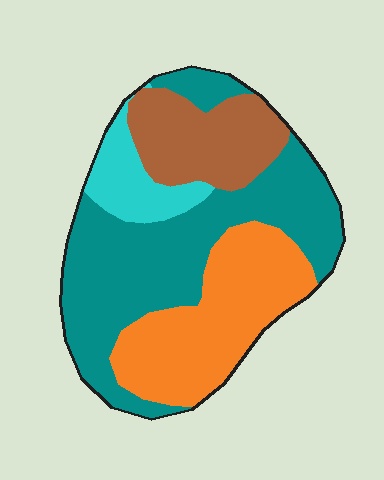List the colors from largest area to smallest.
From largest to smallest: teal, orange, brown, cyan.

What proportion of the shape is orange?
Orange covers about 30% of the shape.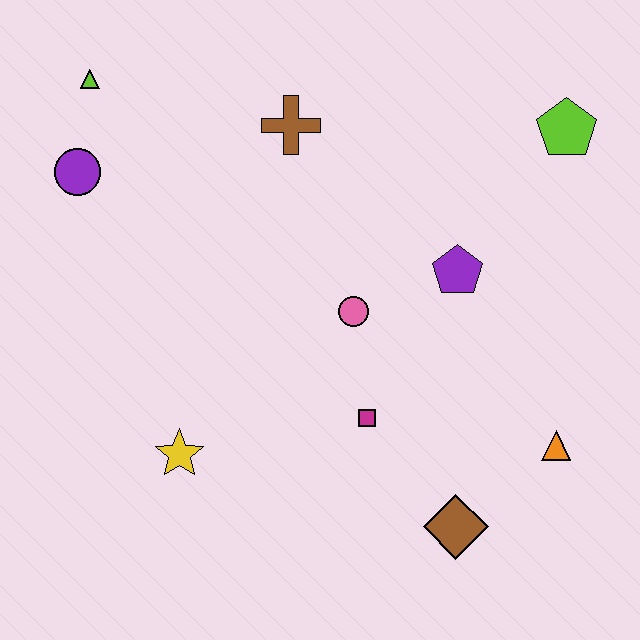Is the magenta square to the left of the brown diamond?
Yes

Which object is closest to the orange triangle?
The brown diamond is closest to the orange triangle.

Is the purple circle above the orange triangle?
Yes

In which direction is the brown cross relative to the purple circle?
The brown cross is to the right of the purple circle.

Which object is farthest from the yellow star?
The lime pentagon is farthest from the yellow star.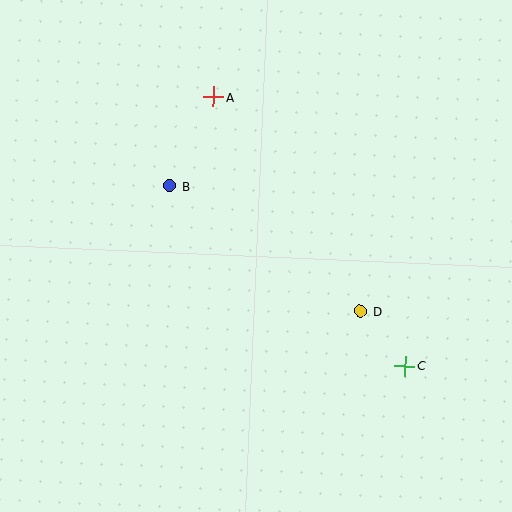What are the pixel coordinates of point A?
Point A is at (213, 97).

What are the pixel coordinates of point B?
Point B is at (170, 186).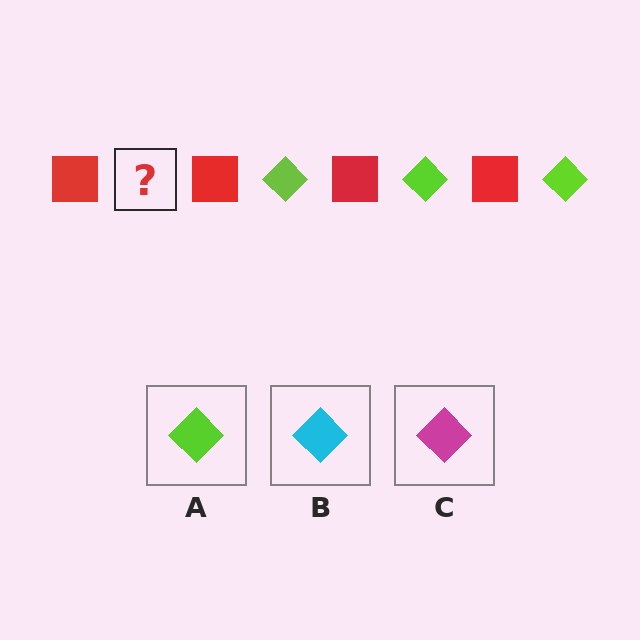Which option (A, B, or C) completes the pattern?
A.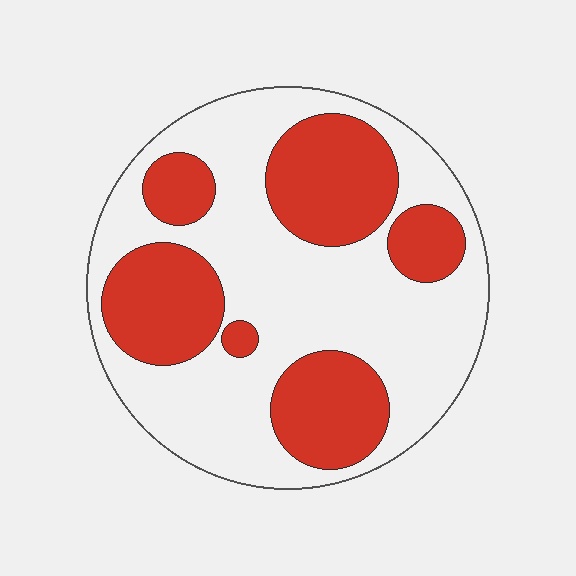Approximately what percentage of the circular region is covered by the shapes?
Approximately 35%.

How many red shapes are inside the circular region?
6.